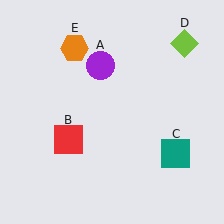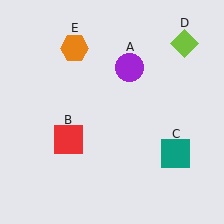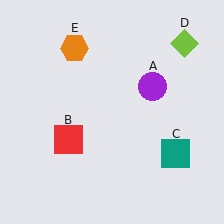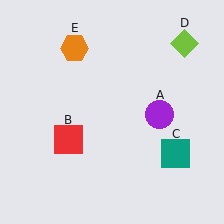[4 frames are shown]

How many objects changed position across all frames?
1 object changed position: purple circle (object A).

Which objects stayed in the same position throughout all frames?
Red square (object B) and teal square (object C) and lime diamond (object D) and orange hexagon (object E) remained stationary.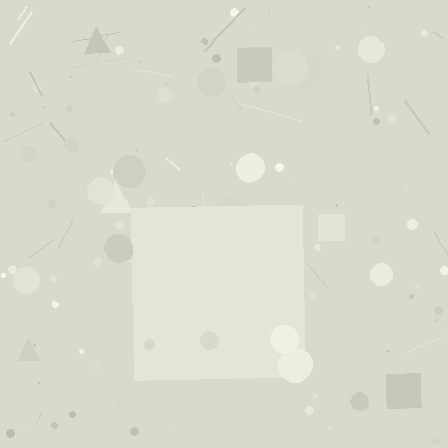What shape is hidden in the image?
A square is hidden in the image.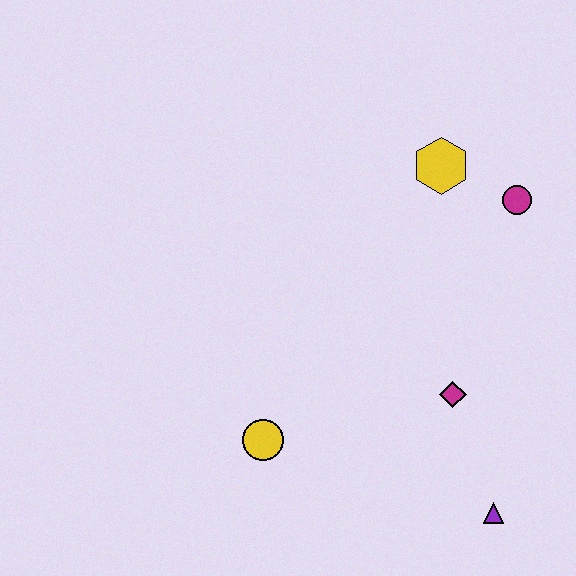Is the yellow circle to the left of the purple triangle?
Yes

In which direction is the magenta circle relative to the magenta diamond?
The magenta circle is above the magenta diamond.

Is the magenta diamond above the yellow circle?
Yes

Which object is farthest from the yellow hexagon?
The purple triangle is farthest from the yellow hexagon.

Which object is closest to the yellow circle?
The magenta diamond is closest to the yellow circle.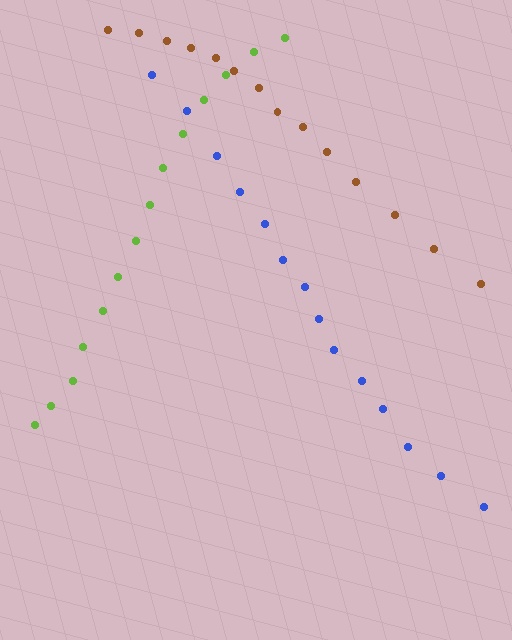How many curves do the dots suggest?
There are 3 distinct paths.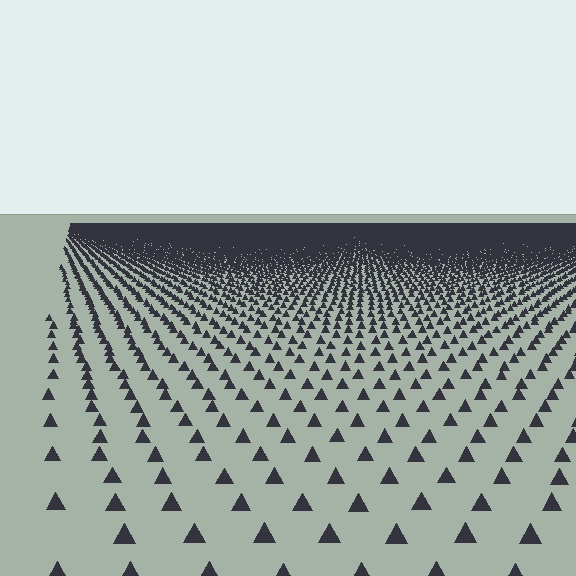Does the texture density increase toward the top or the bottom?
Density increases toward the top.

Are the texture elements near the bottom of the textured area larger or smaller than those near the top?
Larger. Near the bottom, elements are closer to the viewer and appear at a bigger on-screen size.